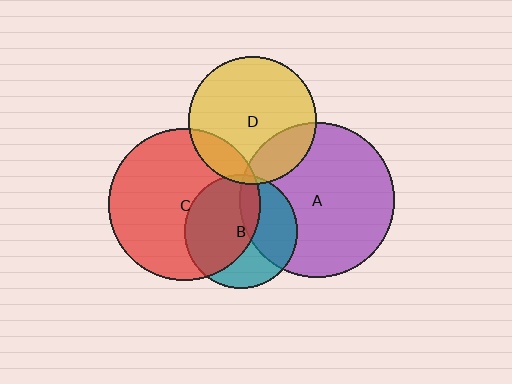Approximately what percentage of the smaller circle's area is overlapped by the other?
Approximately 55%.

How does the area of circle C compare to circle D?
Approximately 1.4 times.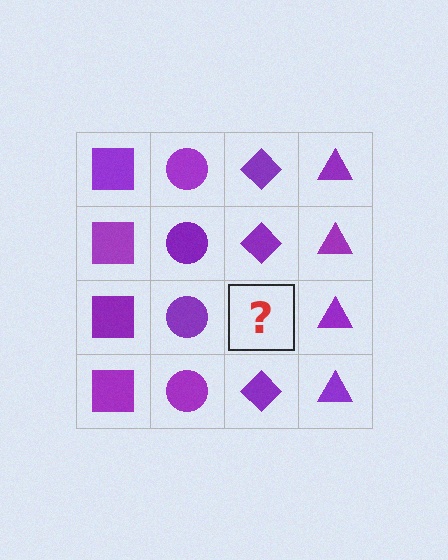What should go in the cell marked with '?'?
The missing cell should contain a purple diamond.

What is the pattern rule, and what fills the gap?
The rule is that each column has a consistent shape. The gap should be filled with a purple diamond.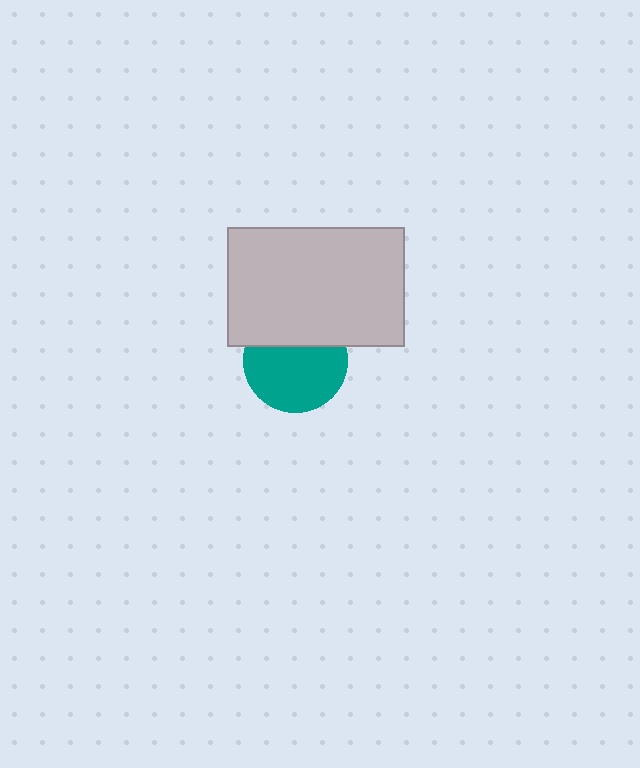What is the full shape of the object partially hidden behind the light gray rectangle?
The partially hidden object is a teal circle.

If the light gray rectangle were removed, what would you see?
You would see the complete teal circle.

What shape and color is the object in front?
The object in front is a light gray rectangle.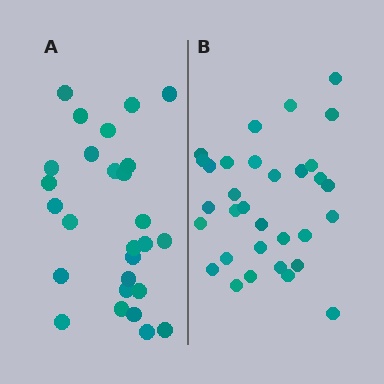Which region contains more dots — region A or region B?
Region B (the right region) has more dots.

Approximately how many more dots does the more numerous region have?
Region B has about 5 more dots than region A.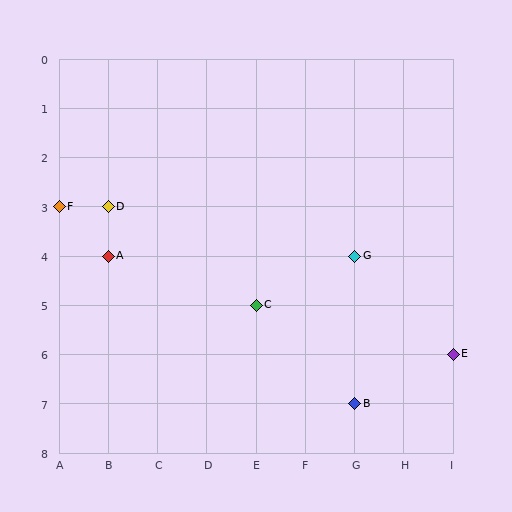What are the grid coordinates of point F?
Point F is at grid coordinates (A, 3).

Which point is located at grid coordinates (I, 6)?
Point E is at (I, 6).